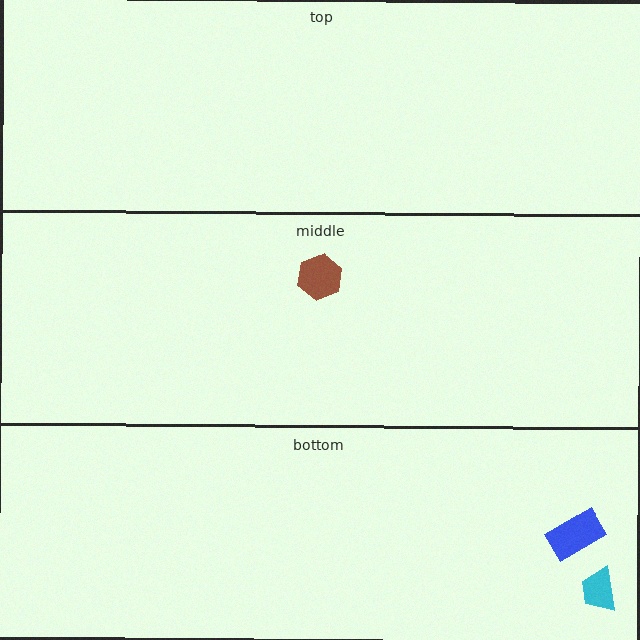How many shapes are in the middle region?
1.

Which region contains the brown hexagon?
The middle region.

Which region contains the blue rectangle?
The bottom region.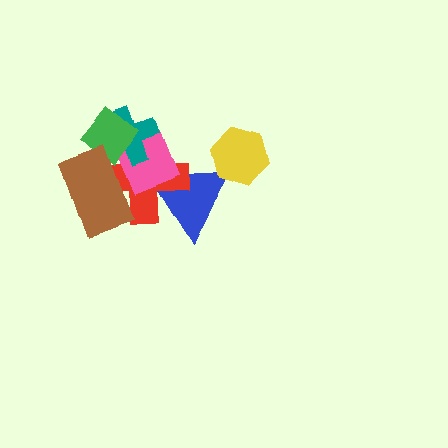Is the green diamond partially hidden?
Yes, it is partially covered by another shape.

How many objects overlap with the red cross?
5 objects overlap with the red cross.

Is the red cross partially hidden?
Yes, it is partially covered by another shape.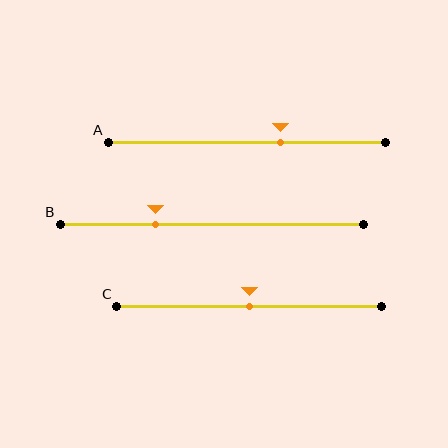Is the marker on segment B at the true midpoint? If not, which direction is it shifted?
No, the marker on segment B is shifted to the left by about 18% of the segment length.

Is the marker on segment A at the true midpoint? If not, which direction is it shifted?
No, the marker on segment A is shifted to the right by about 12% of the segment length.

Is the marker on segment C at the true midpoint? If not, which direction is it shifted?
Yes, the marker on segment C is at the true midpoint.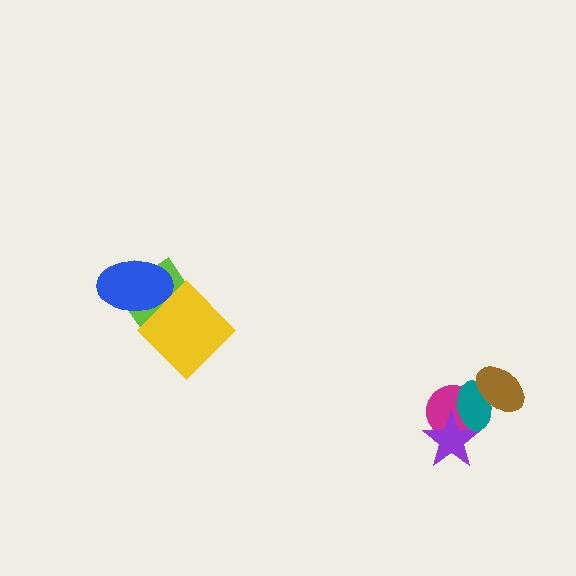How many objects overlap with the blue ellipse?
2 objects overlap with the blue ellipse.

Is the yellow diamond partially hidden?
No, no other shape covers it.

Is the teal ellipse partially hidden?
Yes, it is partially covered by another shape.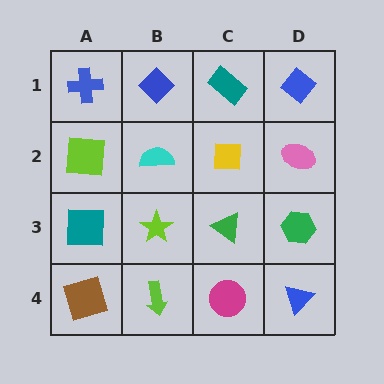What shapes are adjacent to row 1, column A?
A lime square (row 2, column A), a blue diamond (row 1, column B).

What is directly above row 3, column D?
A pink ellipse.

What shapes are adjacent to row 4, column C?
A green triangle (row 3, column C), a lime arrow (row 4, column B), a blue triangle (row 4, column D).